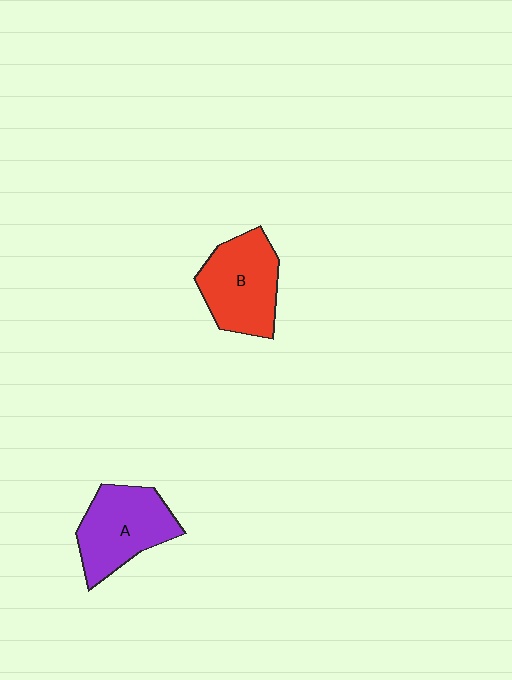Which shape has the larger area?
Shape A (purple).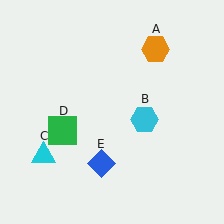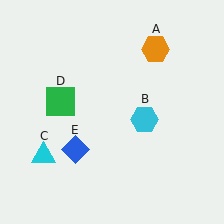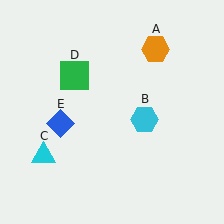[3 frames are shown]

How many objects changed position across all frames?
2 objects changed position: green square (object D), blue diamond (object E).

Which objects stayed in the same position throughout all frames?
Orange hexagon (object A) and cyan hexagon (object B) and cyan triangle (object C) remained stationary.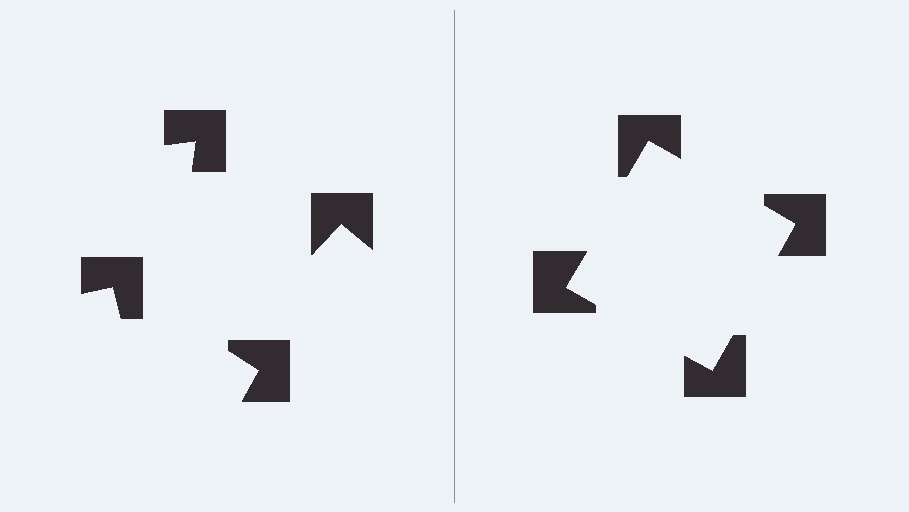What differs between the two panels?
The notched squares are positioned identically on both sides; only the wedge orientations differ. On the right they align to a square; on the left they are misaligned.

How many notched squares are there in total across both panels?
8 — 4 on each side.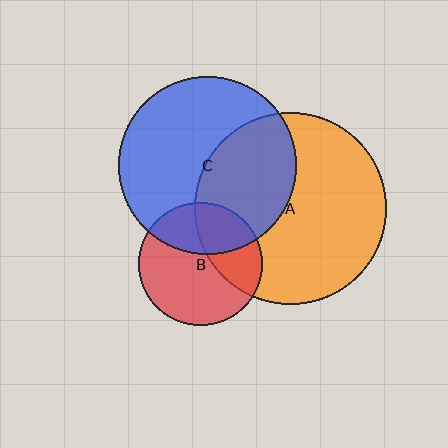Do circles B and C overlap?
Yes.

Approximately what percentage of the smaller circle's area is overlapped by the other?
Approximately 35%.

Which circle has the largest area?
Circle A (orange).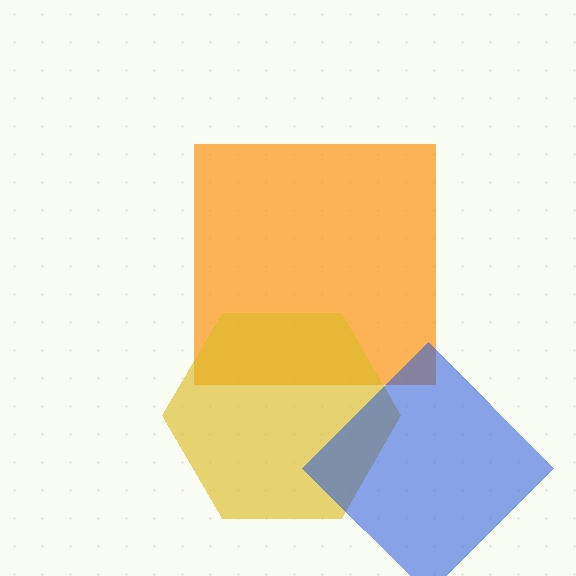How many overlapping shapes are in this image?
There are 3 overlapping shapes in the image.